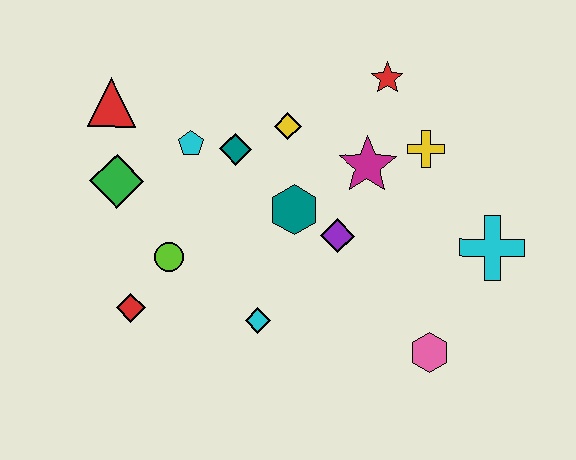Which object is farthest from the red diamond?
The cyan cross is farthest from the red diamond.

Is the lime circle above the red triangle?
No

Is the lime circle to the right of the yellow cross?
No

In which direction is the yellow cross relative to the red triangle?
The yellow cross is to the right of the red triangle.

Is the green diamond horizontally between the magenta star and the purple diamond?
No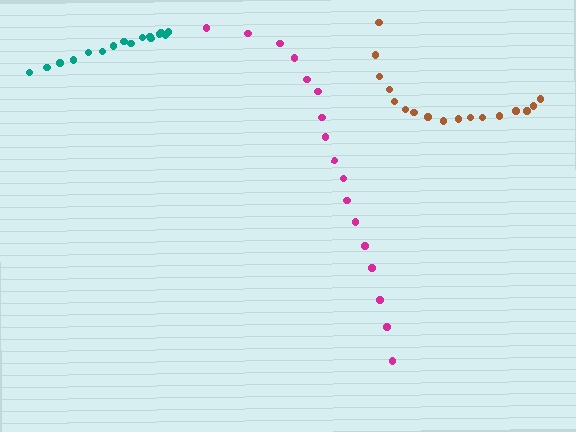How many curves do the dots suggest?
There are 3 distinct paths.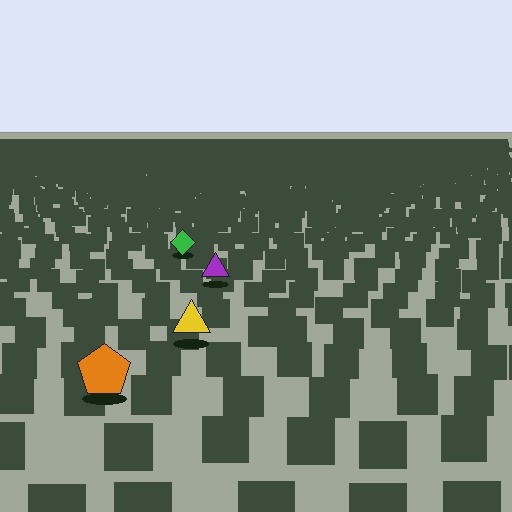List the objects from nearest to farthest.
From nearest to farthest: the orange pentagon, the yellow triangle, the purple triangle, the green diamond.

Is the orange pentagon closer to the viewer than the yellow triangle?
Yes. The orange pentagon is closer — you can tell from the texture gradient: the ground texture is coarser near it.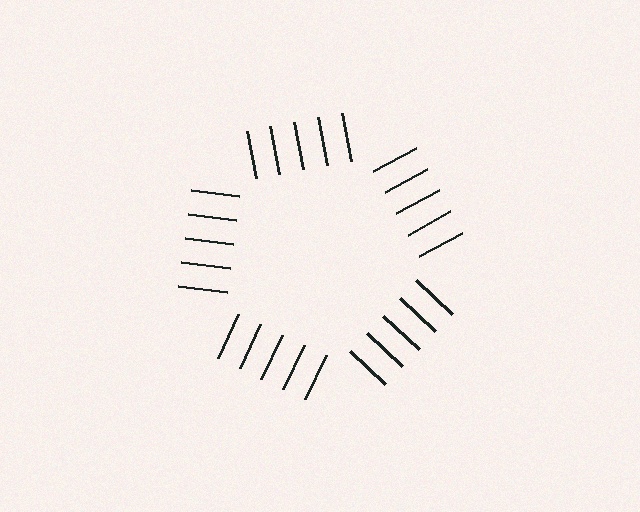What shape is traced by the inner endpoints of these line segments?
An illusory pentagon — the line segments terminate on its edges but no continuous stroke is drawn.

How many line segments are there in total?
25 — 5 along each of the 5 edges.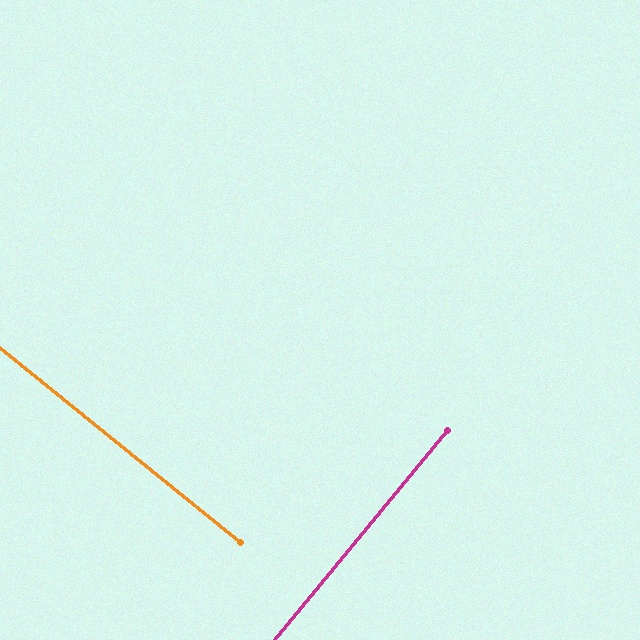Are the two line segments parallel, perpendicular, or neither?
Perpendicular — they meet at approximately 89°.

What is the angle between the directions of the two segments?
Approximately 89 degrees.